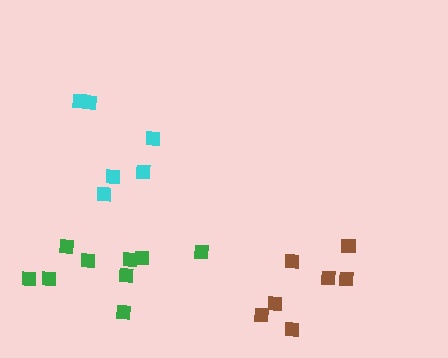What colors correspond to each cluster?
The clusters are colored: green, cyan, brown.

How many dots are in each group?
Group 1: 9 dots, Group 2: 6 dots, Group 3: 7 dots (22 total).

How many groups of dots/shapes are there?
There are 3 groups.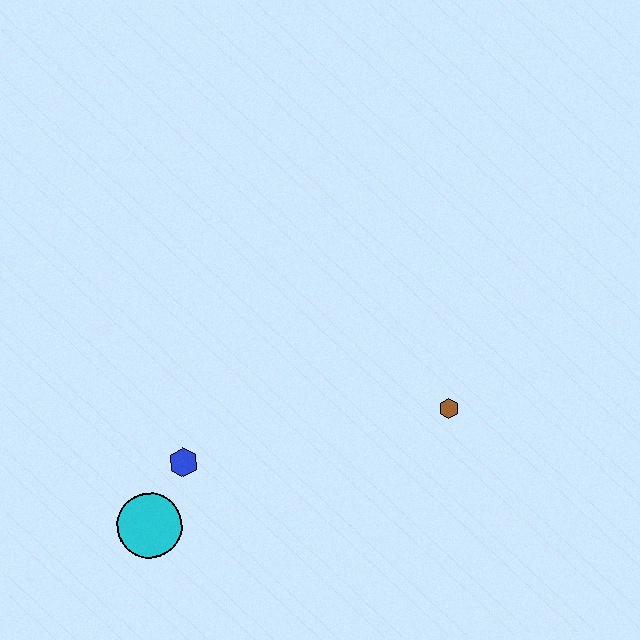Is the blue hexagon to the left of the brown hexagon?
Yes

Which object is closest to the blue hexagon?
The cyan circle is closest to the blue hexagon.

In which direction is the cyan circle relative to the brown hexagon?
The cyan circle is to the left of the brown hexagon.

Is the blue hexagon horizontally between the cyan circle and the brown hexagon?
Yes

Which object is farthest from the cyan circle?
The brown hexagon is farthest from the cyan circle.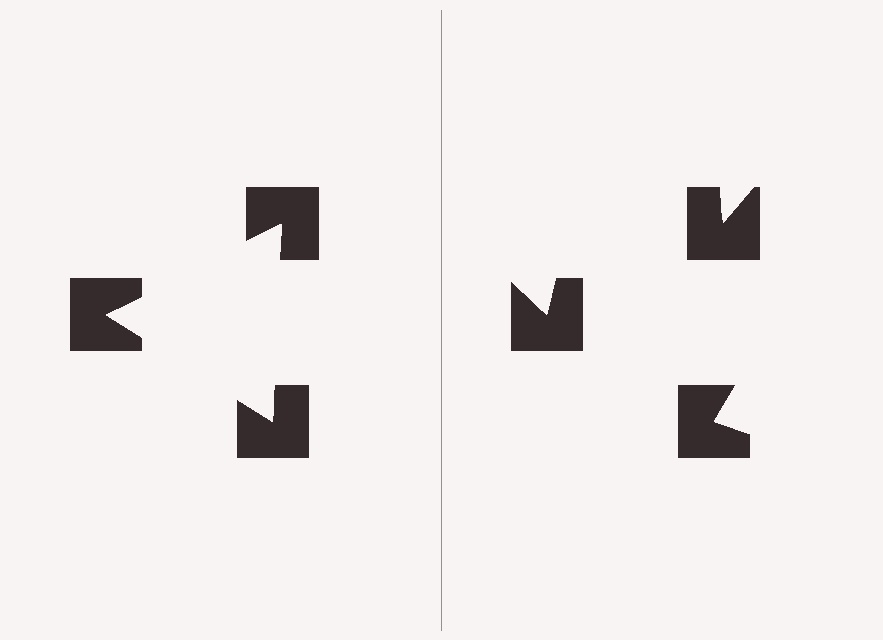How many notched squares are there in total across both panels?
6 — 3 on each side.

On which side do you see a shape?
An illusory triangle appears on the left side. On the right side the wedge cuts are rotated, so no coherent shape forms.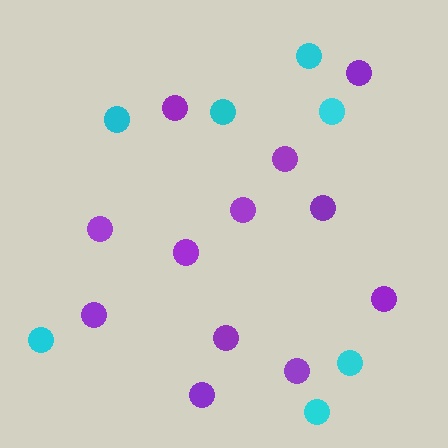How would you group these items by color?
There are 2 groups: one group of cyan circles (7) and one group of purple circles (12).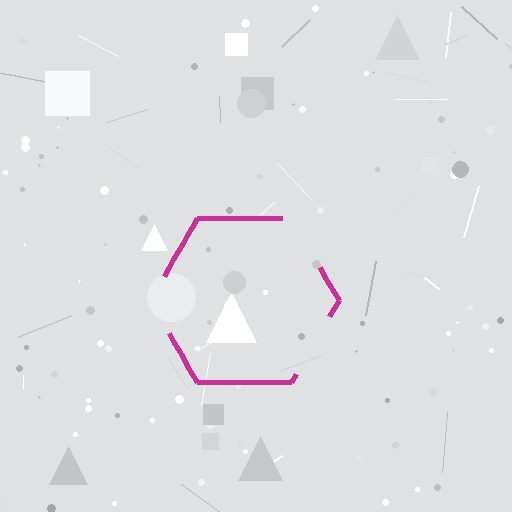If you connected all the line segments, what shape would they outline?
They would outline a hexagon.